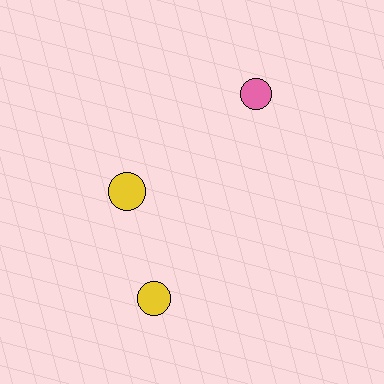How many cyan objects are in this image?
There are no cyan objects.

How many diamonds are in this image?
There are no diamonds.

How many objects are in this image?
There are 3 objects.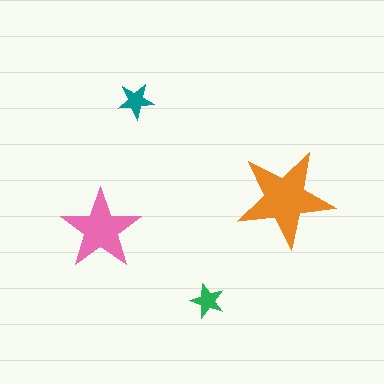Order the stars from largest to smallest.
the orange one, the pink one, the teal one, the green one.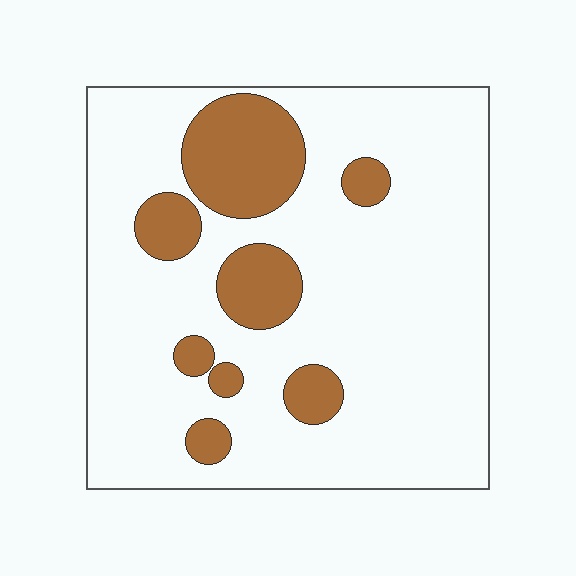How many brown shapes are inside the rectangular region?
8.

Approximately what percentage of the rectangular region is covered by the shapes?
Approximately 20%.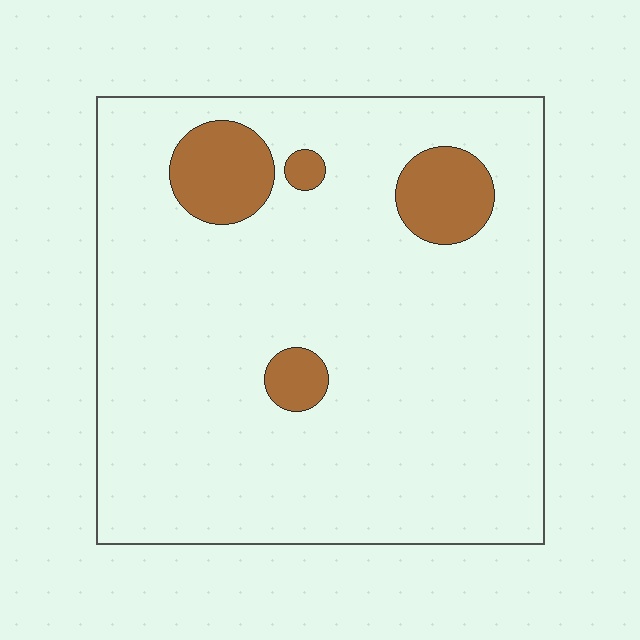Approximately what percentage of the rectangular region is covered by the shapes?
Approximately 10%.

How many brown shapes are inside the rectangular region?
4.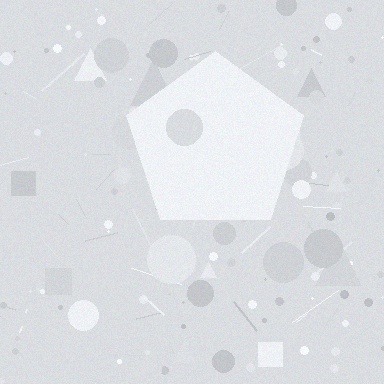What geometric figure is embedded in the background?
A pentagon is embedded in the background.